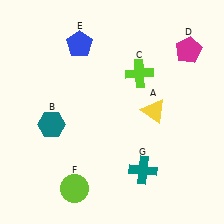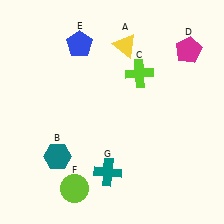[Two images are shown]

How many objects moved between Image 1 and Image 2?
3 objects moved between the two images.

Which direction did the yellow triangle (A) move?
The yellow triangle (A) moved up.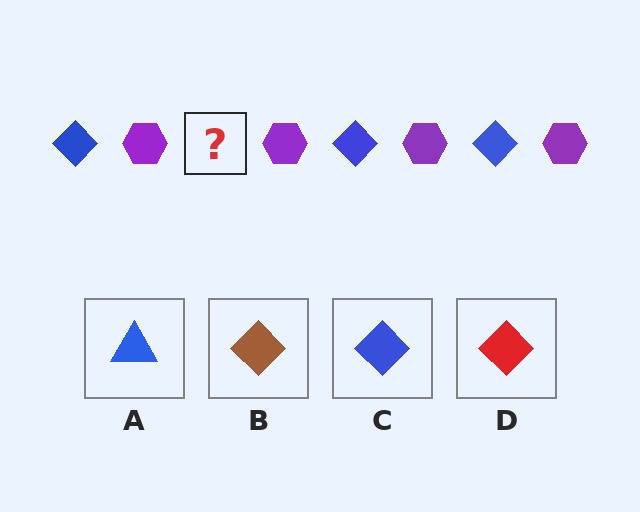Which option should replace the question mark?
Option C.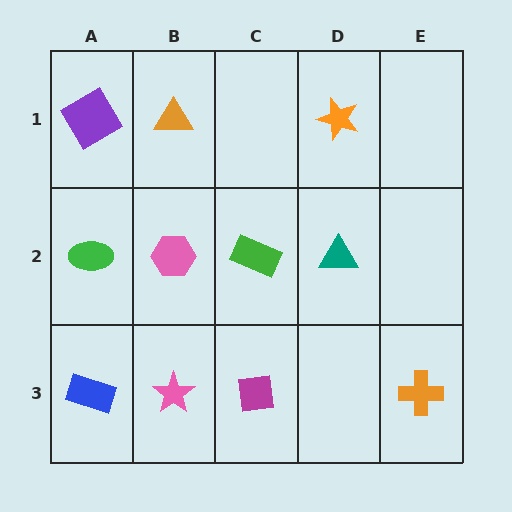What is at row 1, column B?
An orange triangle.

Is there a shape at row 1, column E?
No, that cell is empty.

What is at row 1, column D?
An orange star.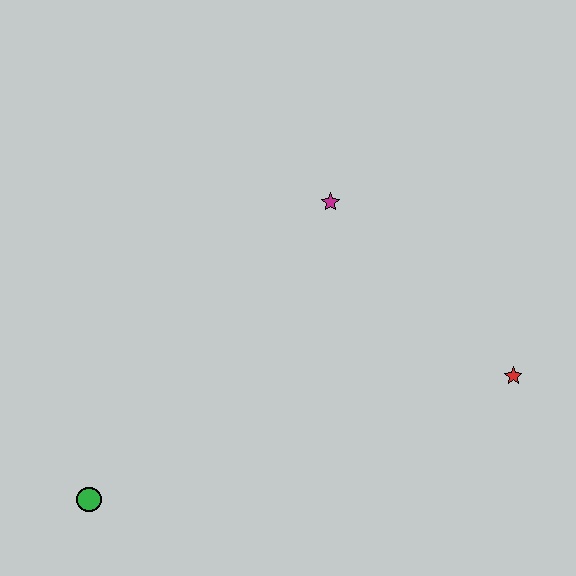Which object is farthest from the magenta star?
The green circle is farthest from the magenta star.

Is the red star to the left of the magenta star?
No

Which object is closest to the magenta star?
The red star is closest to the magenta star.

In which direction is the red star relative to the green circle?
The red star is to the right of the green circle.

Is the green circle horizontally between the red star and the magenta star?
No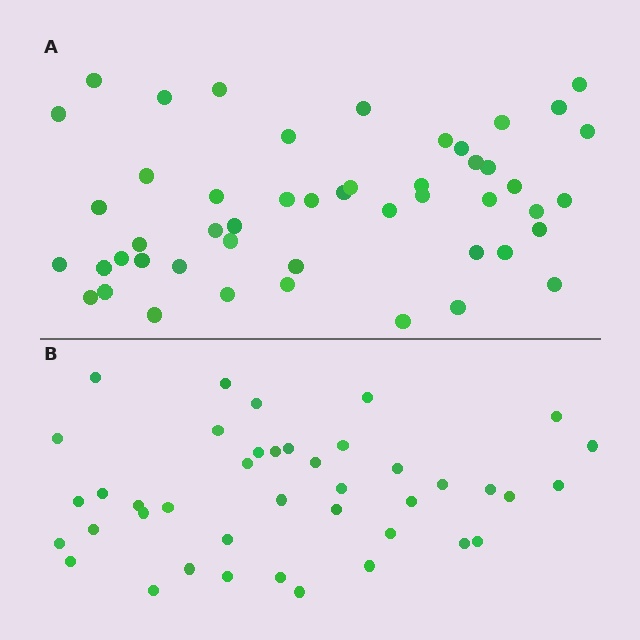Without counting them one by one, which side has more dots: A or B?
Region A (the top region) has more dots.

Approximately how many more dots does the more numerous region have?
Region A has roughly 8 or so more dots than region B.